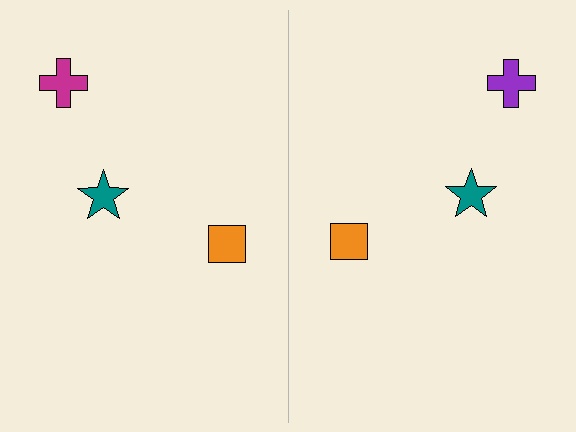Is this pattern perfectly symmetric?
No, the pattern is not perfectly symmetric. The purple cross on the right side breaks the symmetry — its mirror counterpart is magenta.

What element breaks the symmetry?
The purple cross on the right side breaks the symmetry — its mirror counterpart is magenta.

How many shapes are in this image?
There are 6 shapes in this image.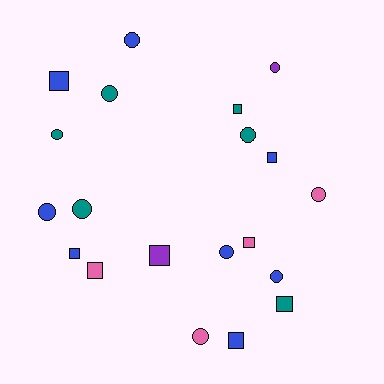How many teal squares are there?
There are 2 teal squares.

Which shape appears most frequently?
Circle, with 11 objects.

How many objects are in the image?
There are 20 objects.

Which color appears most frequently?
Blue, with 8 objects.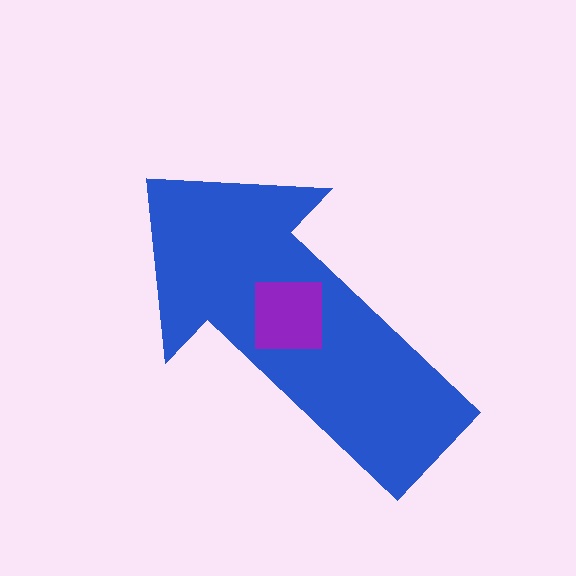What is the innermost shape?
The purple square.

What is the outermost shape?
The blue arrow.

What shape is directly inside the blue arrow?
The purple square.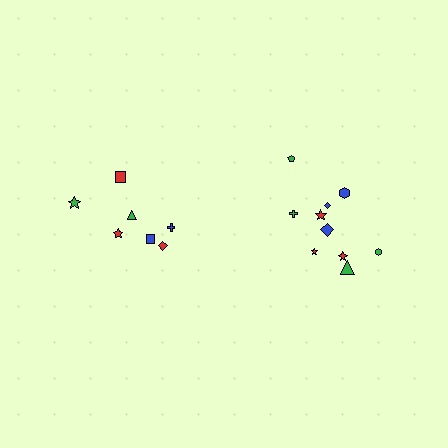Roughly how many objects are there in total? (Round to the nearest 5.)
Roughly 15 objects in total.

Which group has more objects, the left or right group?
The right group.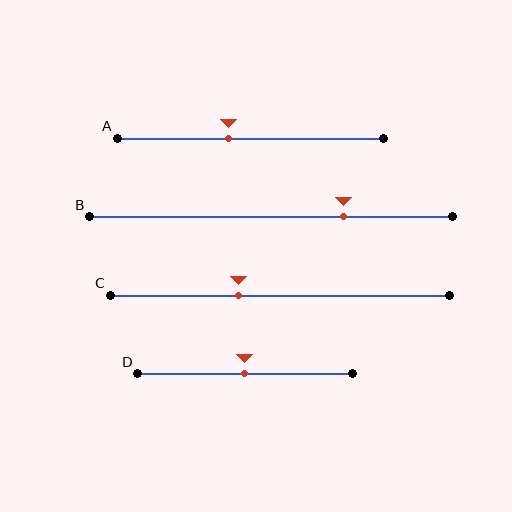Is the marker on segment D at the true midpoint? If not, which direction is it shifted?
Yes, the marker on segment D is at the true midpoint.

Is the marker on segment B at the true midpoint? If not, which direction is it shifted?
No, the marker on segment B is shifted to the right by about 20% of the segment length.